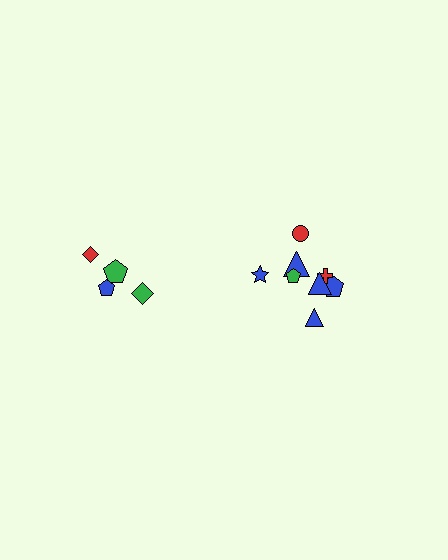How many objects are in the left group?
There are 4 objects.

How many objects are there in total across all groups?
There are 12 objects.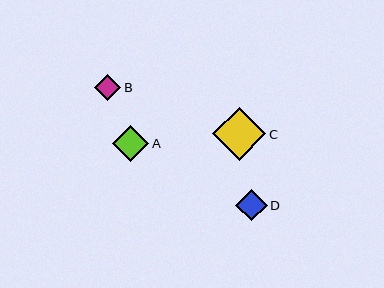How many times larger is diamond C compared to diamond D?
Diamond C is approximately 1.7 times the size of diamond D.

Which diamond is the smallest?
Diamond B is the smallest with a size of approximately 26 pixels.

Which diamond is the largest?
Diamond C is the largest with a size of approximately 53 pixels.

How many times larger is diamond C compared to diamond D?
Diamond C is approximately 1.7 times the size of diamond D.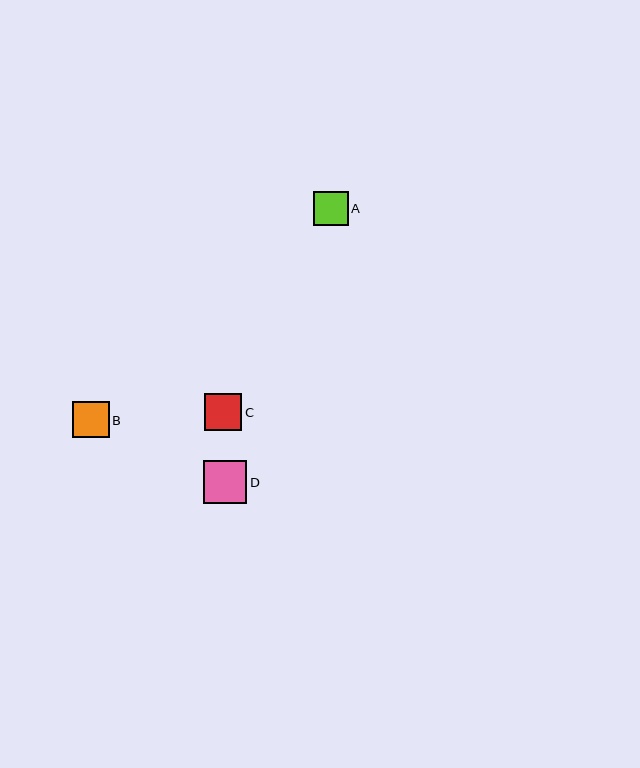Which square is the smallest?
Square A is the smallest with a size of approximately 34 pixels.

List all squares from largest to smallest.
From largest to smallest: D, C, B, A.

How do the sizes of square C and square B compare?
Square C and square B are approximately the same size.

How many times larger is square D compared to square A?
Square D is approximately 1.3 times the size of square A.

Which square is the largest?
Square D is the largest with a size of approximately 43 pixels.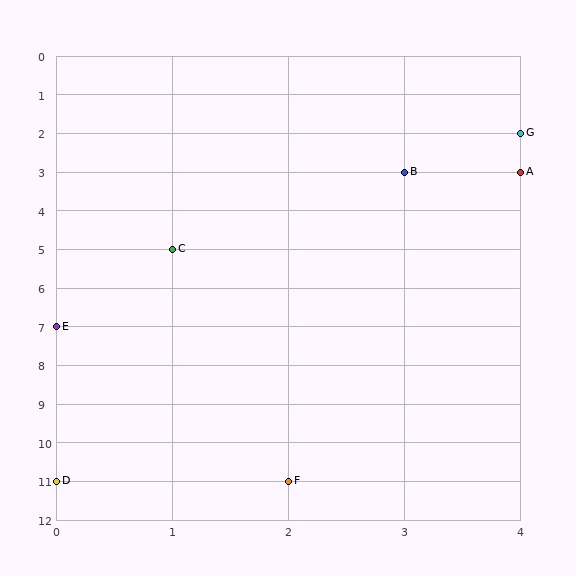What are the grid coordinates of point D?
Point D is at grid coordinates (0, 11).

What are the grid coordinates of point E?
Point E is at grid coordinates (0, 7).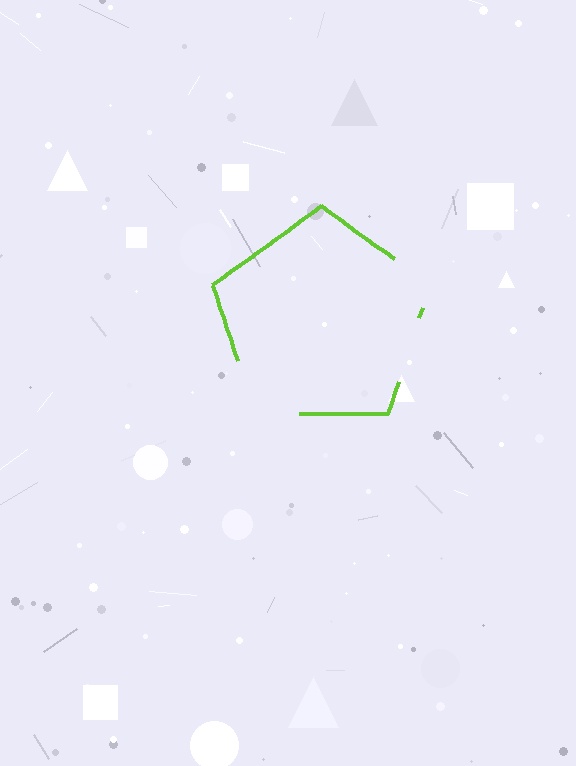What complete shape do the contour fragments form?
The contour fragments form a pentagon.